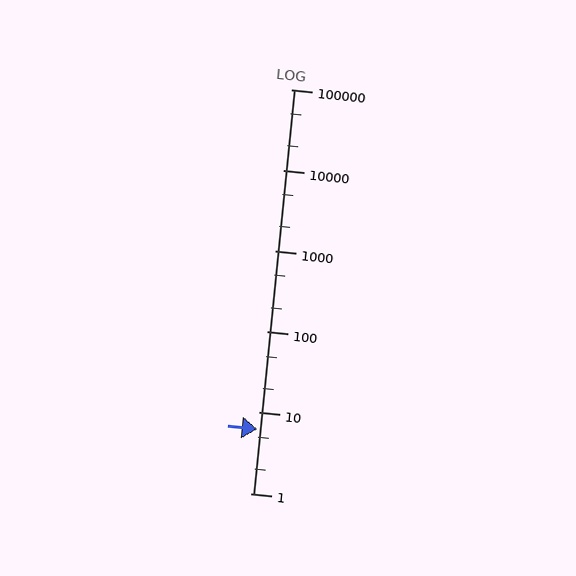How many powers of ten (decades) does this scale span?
The scale spans 5 decades, from 1 to 100000.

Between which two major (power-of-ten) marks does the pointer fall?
The pointer is between 1 and 10.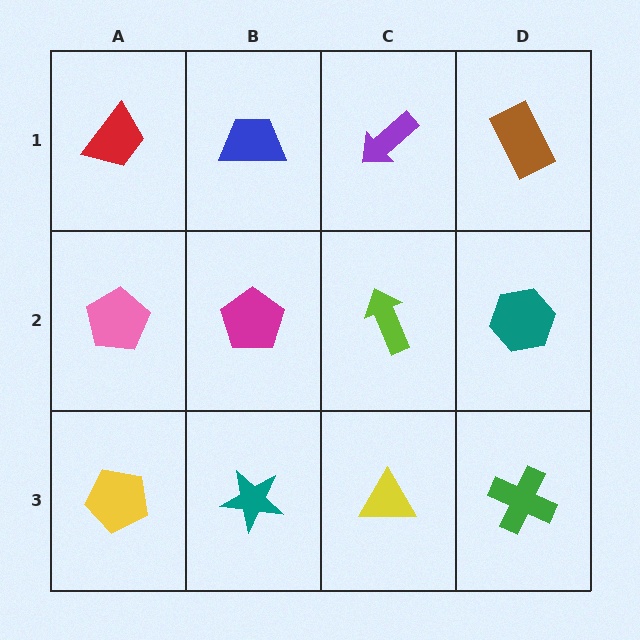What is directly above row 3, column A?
A pink pentagon.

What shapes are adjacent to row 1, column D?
A teal hexagon (row 2, column D), a purple arrow (row 1, column C).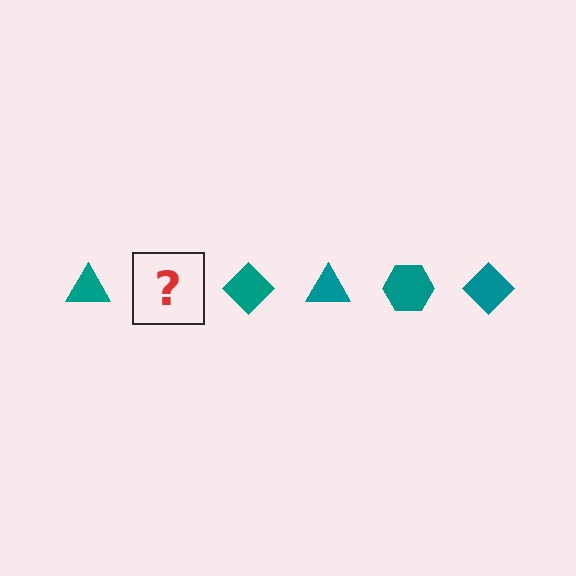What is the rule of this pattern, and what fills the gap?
The rule is that the pattern cycles through triangle, hexagon, diamond shapes in teal. The gap should be filled with a teal hexagon.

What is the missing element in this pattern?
The missing element is a teal hexagon.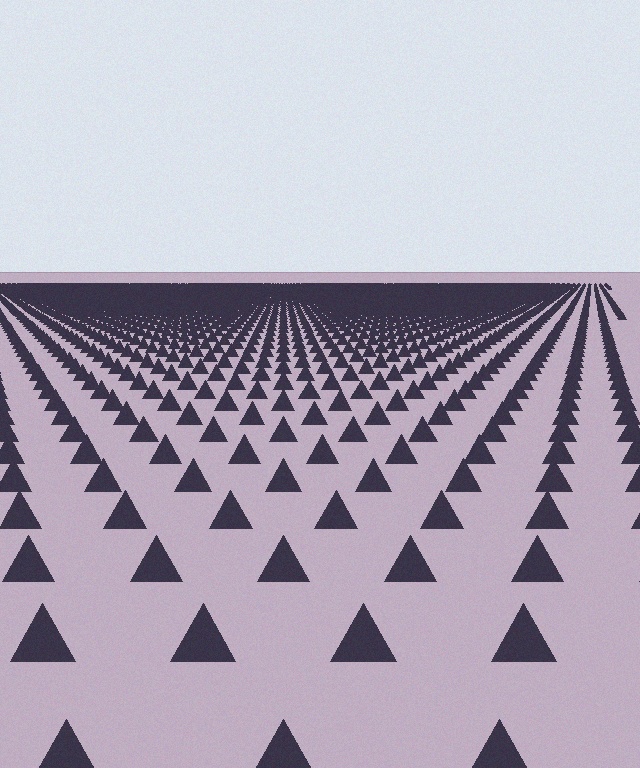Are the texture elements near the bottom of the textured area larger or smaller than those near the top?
Larger. Near the bottom, elements are closer to the viewer and appear at a bigger on-screen size.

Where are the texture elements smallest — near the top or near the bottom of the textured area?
Near the top.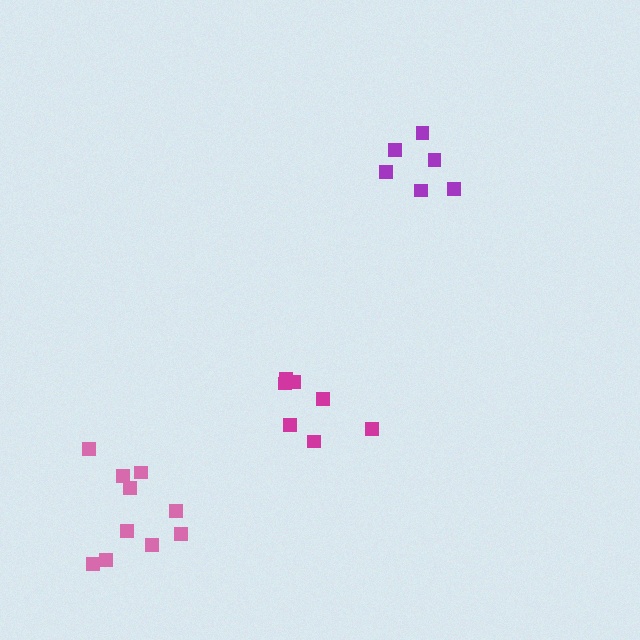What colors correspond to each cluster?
The clusters are colored: purple, magenta, pink.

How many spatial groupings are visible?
There are 3 spatial groupings.